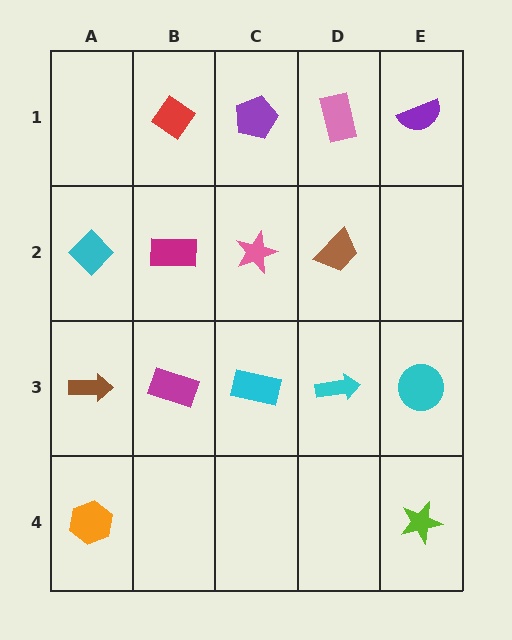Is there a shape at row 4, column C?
No, that cell is empty.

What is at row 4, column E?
A lime star.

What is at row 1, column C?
A purple pentagon.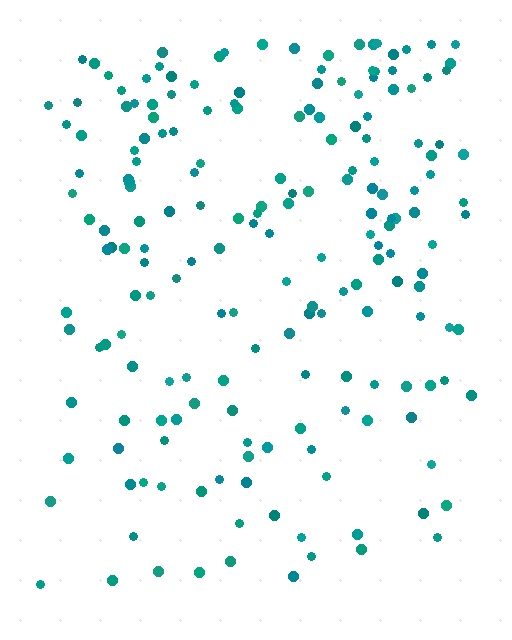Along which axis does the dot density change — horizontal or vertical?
Vertical.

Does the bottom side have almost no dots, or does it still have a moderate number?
Still a moderate number, just noticeably fewer than the top.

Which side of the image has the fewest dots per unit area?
The bottom.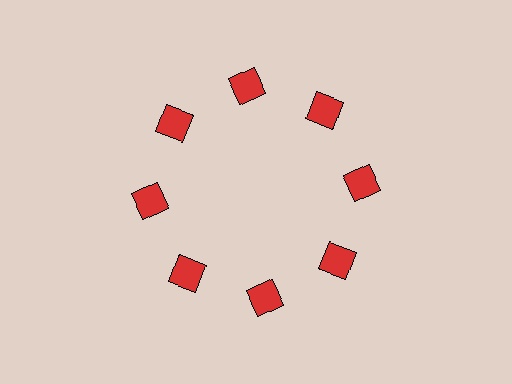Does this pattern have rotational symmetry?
Yes, this pattern has 8-fold rotational symmetry. It looks the same after rotating 45 degrees around the center.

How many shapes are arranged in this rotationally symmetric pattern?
There are 8 shapes, arranged in 8 groups of 1.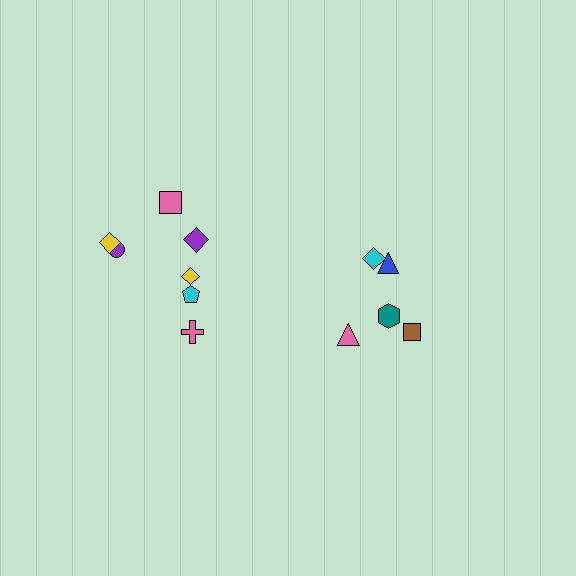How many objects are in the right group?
There are 5 objects.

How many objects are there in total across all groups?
There are 12 objects.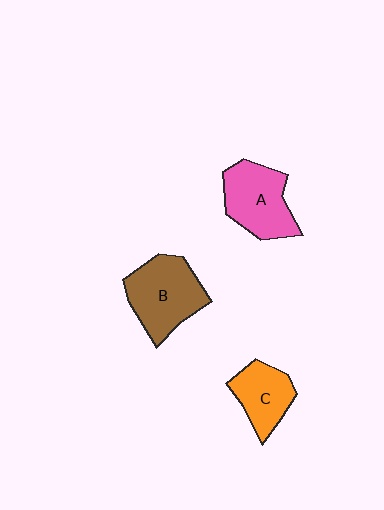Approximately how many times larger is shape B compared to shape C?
Approximately 1.5 times.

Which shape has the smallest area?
Shape C (orange).